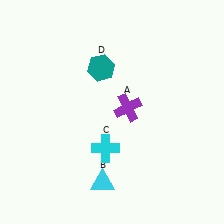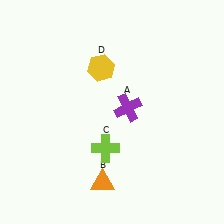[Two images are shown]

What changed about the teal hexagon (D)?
In Image 1, D is teal. In Image 2, it changed to yellow.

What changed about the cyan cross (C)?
In Image 1, C is cyan. In Image 2, it changed to lime.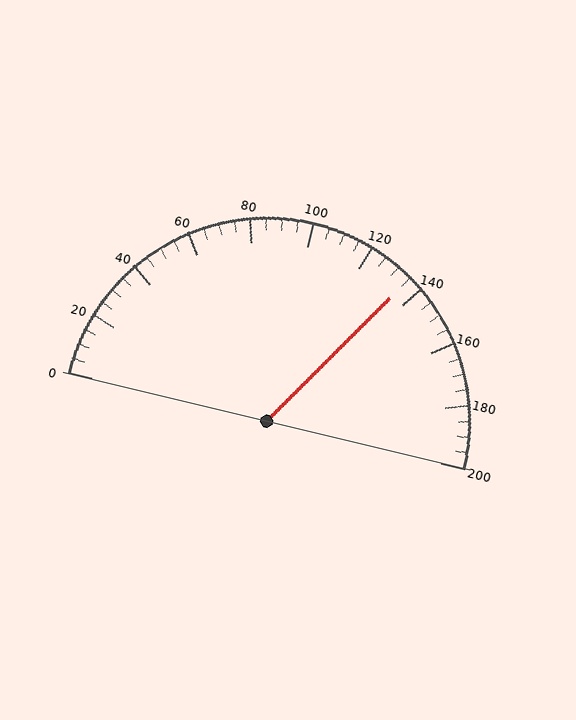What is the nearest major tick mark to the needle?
The nearest major tick mark is 140.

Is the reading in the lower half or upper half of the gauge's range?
The reading is in the upper half of the range (0 to 200).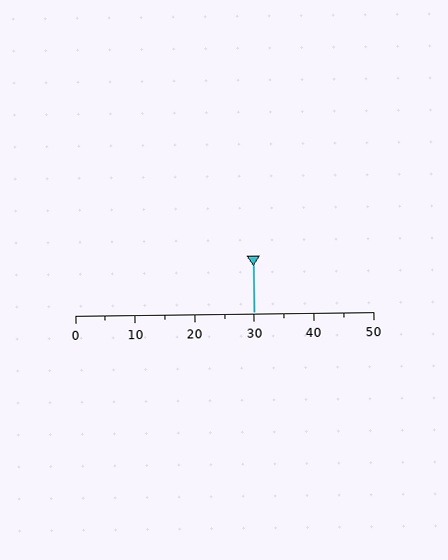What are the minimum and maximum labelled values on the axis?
The axis runs from 0 to 50.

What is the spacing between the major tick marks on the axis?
The major ticks are spaced 10 apart.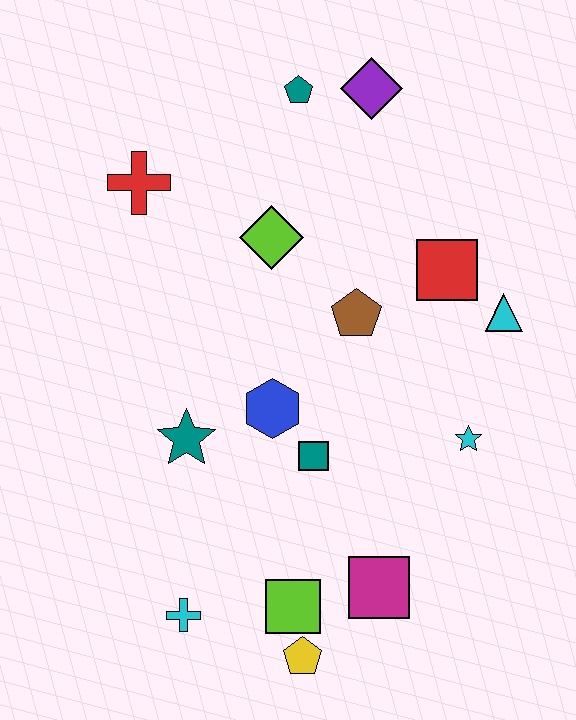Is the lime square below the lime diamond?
Yes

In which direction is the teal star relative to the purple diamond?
The teal star is below the purple diamond.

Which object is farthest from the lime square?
The purple diamond is farthest from the lime square.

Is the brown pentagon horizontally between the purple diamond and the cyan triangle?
No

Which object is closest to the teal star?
The blue hexagon is closest to the teal star.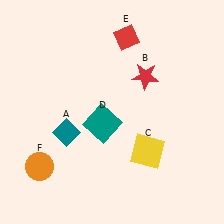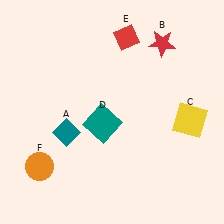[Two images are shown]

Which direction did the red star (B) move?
The red star (B) moved up.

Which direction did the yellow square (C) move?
The yellow square (C) moved right.